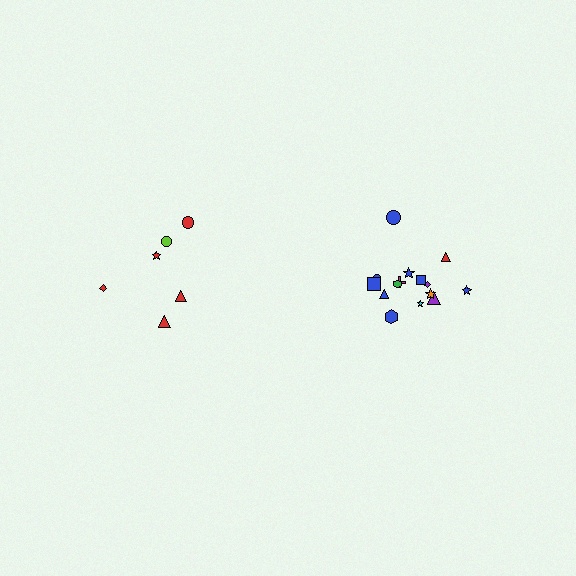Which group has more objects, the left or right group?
The right group.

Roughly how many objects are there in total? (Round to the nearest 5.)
Roughly 20 objects in total.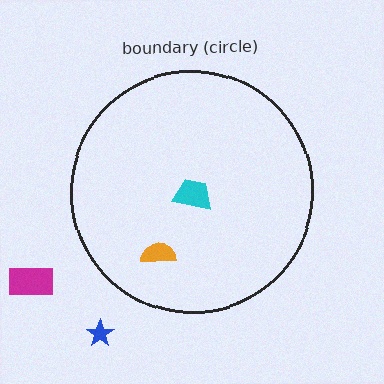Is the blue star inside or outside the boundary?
Outside.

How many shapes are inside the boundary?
2 inside, 2 outside.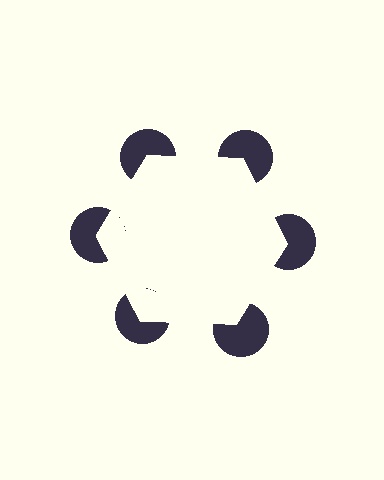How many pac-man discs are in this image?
There are 6 — one at each vertex of the illusory hexagon.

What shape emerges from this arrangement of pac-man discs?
An illusory hexagon — its edges are inferred from the aligned wedge cuts in the pac-man discs, not physically drawn.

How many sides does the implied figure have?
6 sides.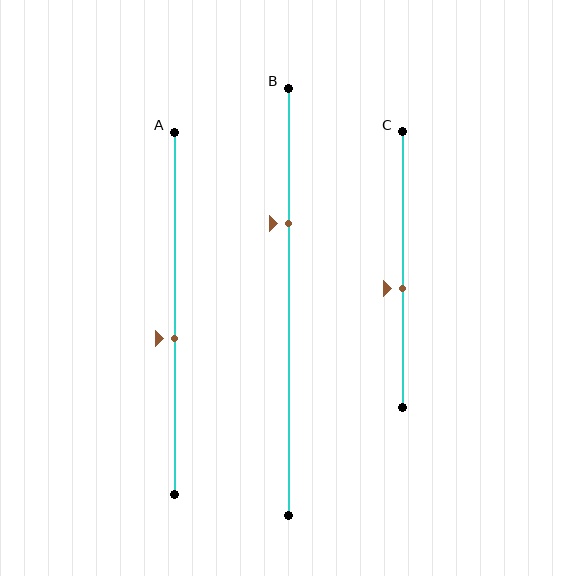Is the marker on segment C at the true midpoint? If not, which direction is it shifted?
No, the marker on segment C is shifted downward by about 7% of the segment length.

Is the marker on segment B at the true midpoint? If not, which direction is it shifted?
No, the marker on segment B is shifted upward by about 18% of the segment length.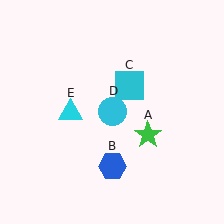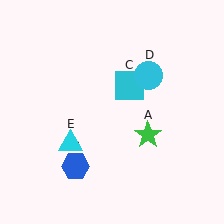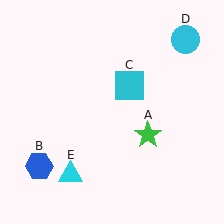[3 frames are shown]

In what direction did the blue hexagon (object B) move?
The blue hexagon (object B) moved left.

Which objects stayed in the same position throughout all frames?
Green star (object A) and cyan square (object C) remained stationary.